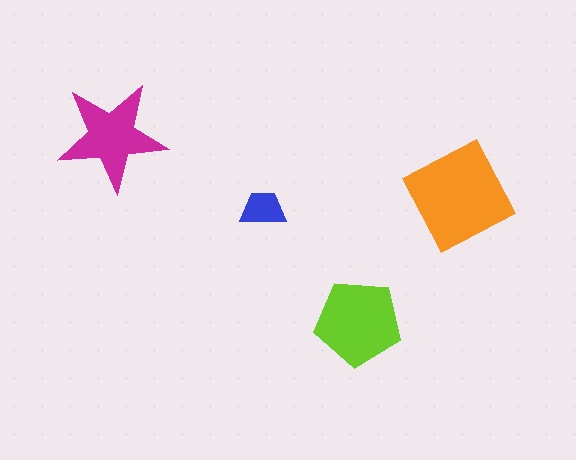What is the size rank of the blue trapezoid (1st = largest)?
4th.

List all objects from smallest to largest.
The blue trapezoid, the magenta star, the lime pentagon, the orange diamond.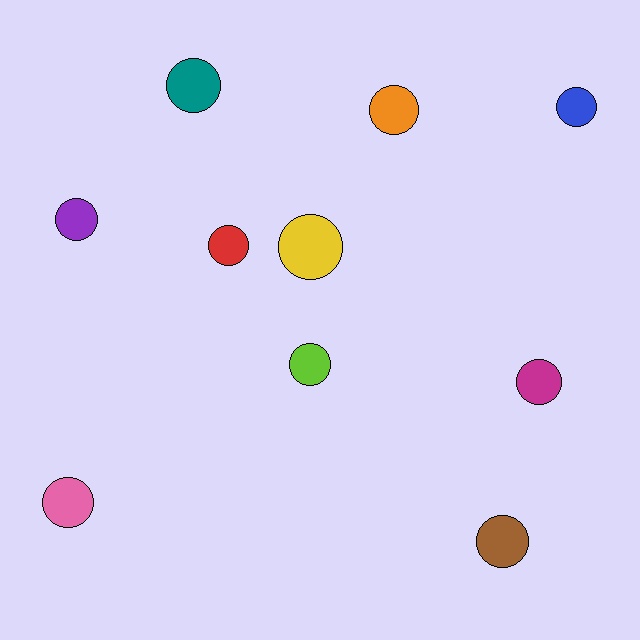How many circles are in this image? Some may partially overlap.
There are 10 circles.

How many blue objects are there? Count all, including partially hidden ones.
There is 1 blue object.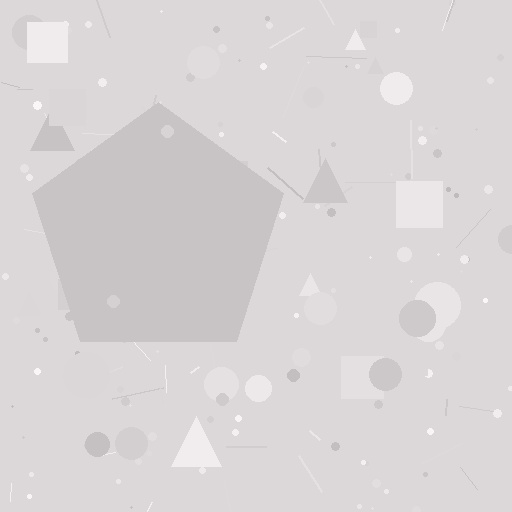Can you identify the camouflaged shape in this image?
The camouflaged shape is a pentagon.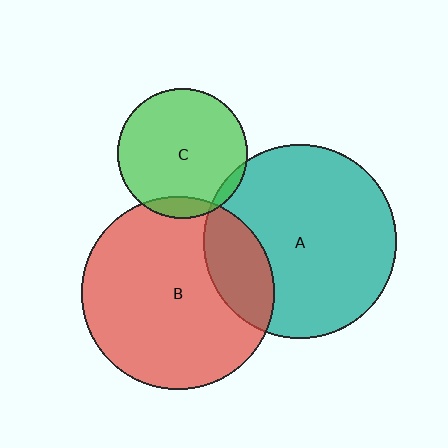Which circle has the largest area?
Circle A (teal).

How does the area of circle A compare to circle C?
Approximately 2.2 times.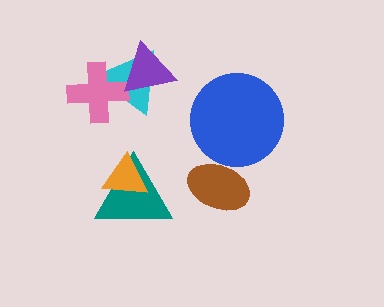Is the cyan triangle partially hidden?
Yes, it is partially covered by another shape.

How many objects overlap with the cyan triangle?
2 objects overlap with the cyan triangle.